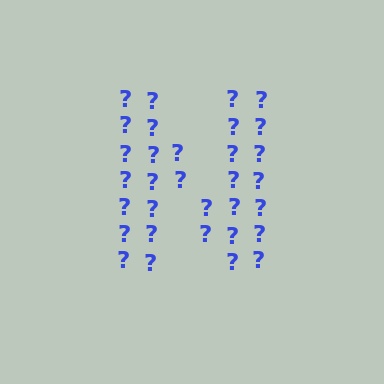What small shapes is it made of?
It is made of small question marks.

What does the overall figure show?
The overall figure shows the letter N.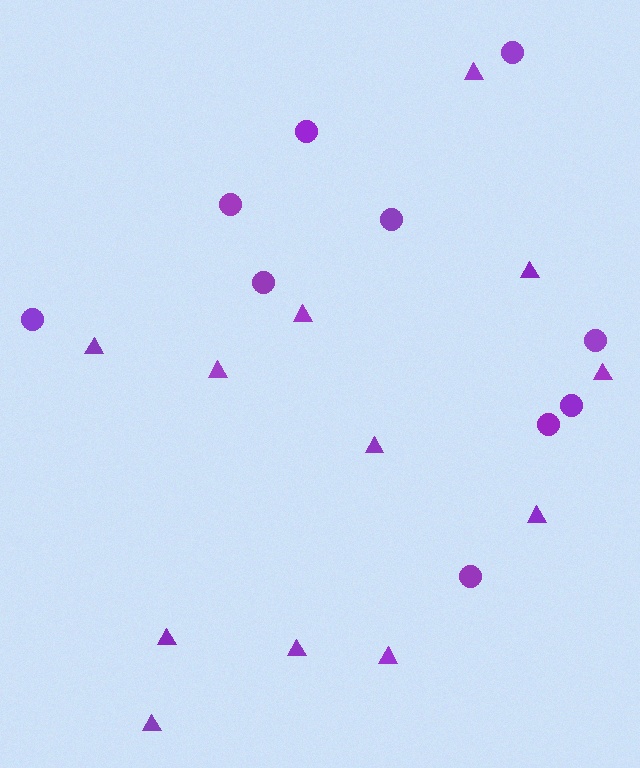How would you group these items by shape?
There are 2 groups: one group of circles (10) and one group of triangles (12).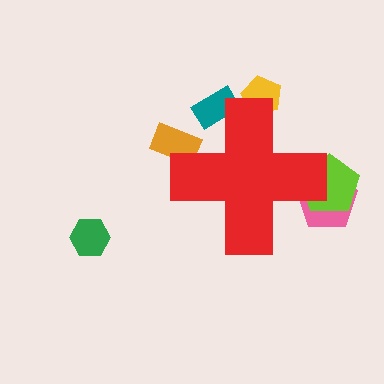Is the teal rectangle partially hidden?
Yes, the teal rectangle is partially hidden behind the red cross.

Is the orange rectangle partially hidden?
Yes, the orange rectangle is partially hidden behind the red cross.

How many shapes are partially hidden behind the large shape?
5 shapes are partially hidden.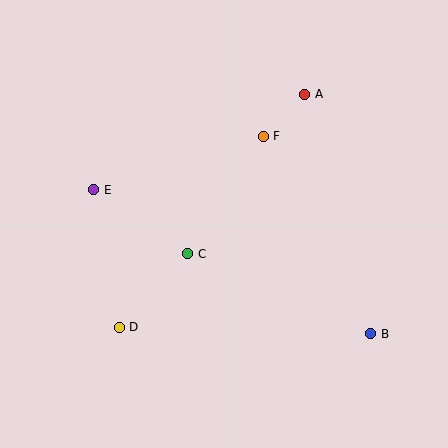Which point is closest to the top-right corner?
Point A is closest to the top-right corner.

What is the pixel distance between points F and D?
The distance between F and D is 239 pixels.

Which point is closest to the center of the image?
Point C at (188, 254) is closest to the center.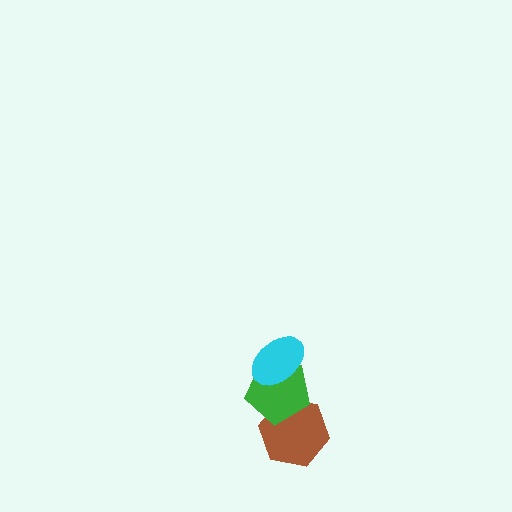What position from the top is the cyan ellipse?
The cyan ellipse is 1st from the top.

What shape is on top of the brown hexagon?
The green pentagon is on top of the brown hexagon.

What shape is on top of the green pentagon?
The cyan ellipse is on top of the green pentagon.